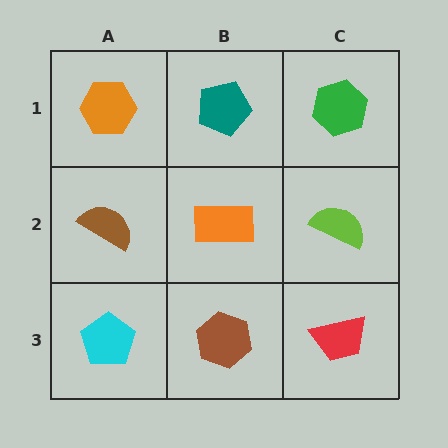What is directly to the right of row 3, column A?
A brown hexagon.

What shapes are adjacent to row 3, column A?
A brown semicircle (row 2, column A), a brown hexagon (row 3, column B).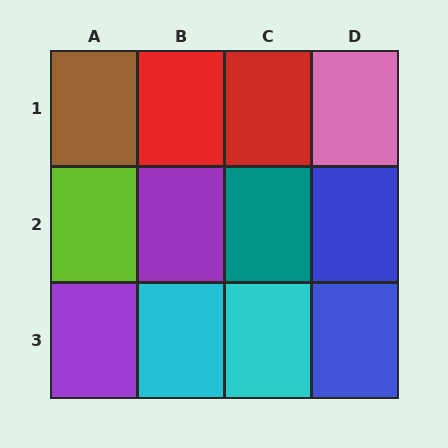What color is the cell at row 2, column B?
Purple.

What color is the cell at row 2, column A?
Lime.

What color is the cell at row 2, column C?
Teal.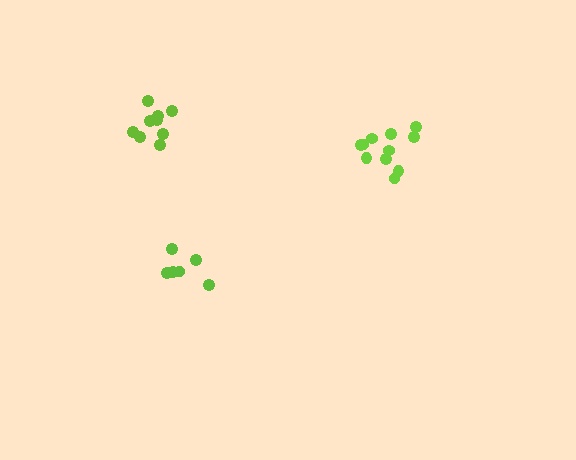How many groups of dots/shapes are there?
There are 3 groups.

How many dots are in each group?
Group 1: 11 dots, Group 2: 6 dots, Group 3: 9 dots (26 total).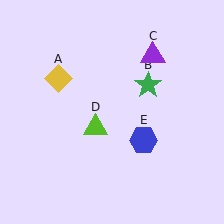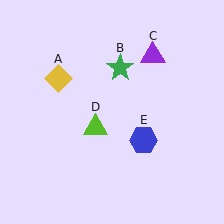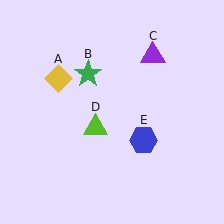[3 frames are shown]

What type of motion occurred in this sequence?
The green star (object B) rotated counterclockwise around the center of the scene.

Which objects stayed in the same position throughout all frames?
Yellow diamond (object A) and purple triangle (object C) and lime triangle (object D) and blue hexagon (object E) remained stationary.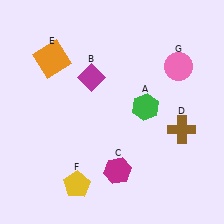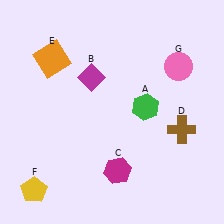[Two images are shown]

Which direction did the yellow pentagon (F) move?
The yellow pentagon (F) moved left.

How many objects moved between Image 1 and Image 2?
1 object moved between the two images.